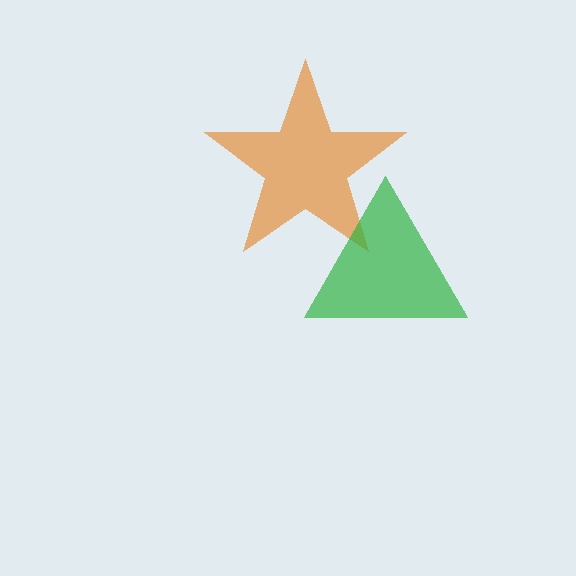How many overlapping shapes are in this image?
There are 2 overlapping shapes in the image.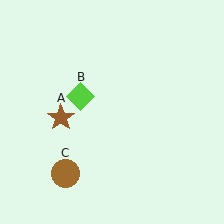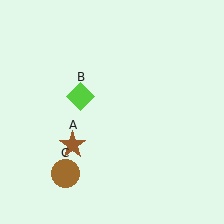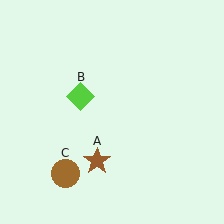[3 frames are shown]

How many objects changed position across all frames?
1 object changed position: brown star (object A).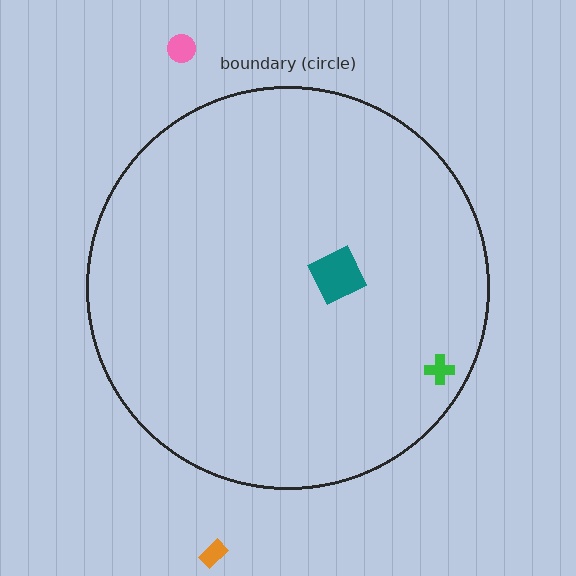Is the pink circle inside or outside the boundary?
Outside.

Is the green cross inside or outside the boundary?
Inside.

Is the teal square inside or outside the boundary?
Inside.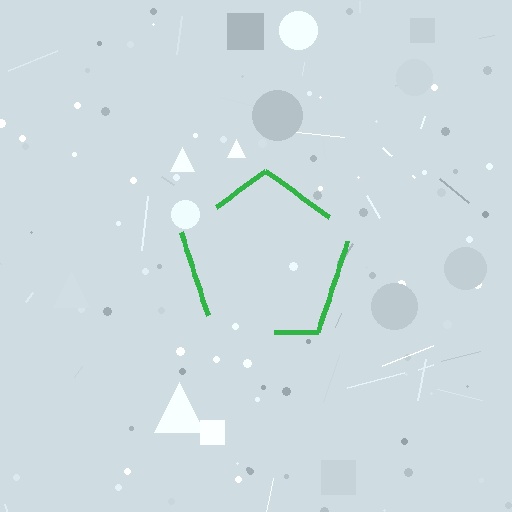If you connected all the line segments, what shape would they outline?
They would outline a pentagon.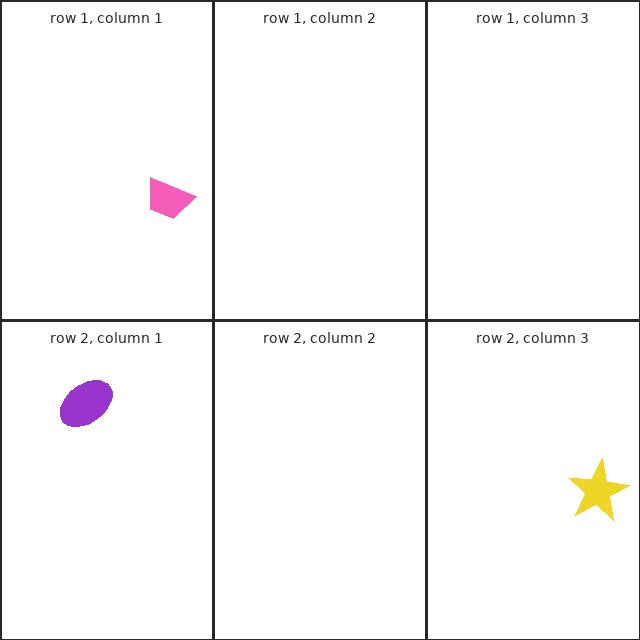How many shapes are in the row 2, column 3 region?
1.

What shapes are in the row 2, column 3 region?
The yellow star.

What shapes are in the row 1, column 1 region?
The pink trapezoid.